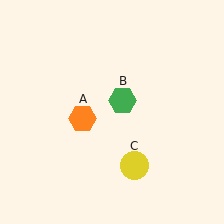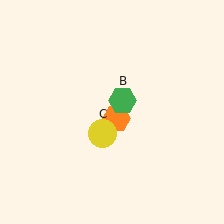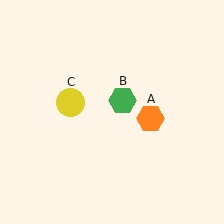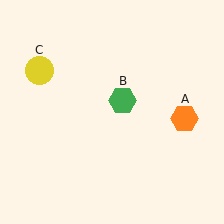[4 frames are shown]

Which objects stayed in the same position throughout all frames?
Green hexagon (object B) remained stationary.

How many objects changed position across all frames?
2 objects changed position: orange hexagon (object A), yellow circle (object C).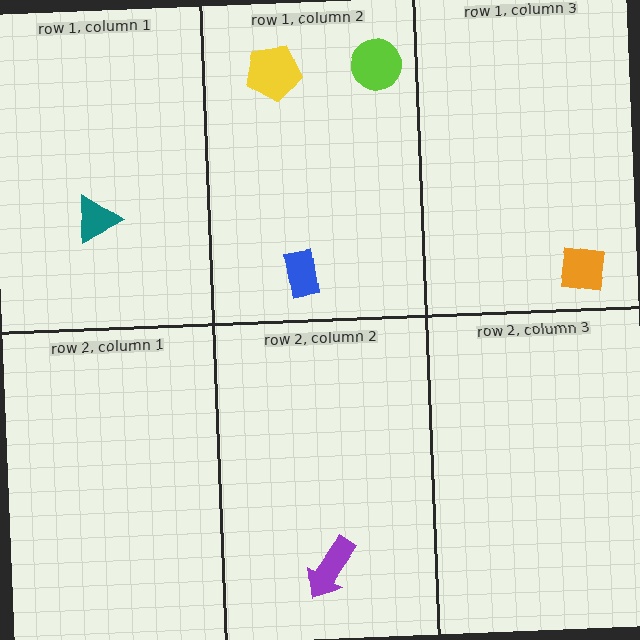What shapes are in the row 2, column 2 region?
The purple arrow.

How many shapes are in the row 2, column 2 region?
1.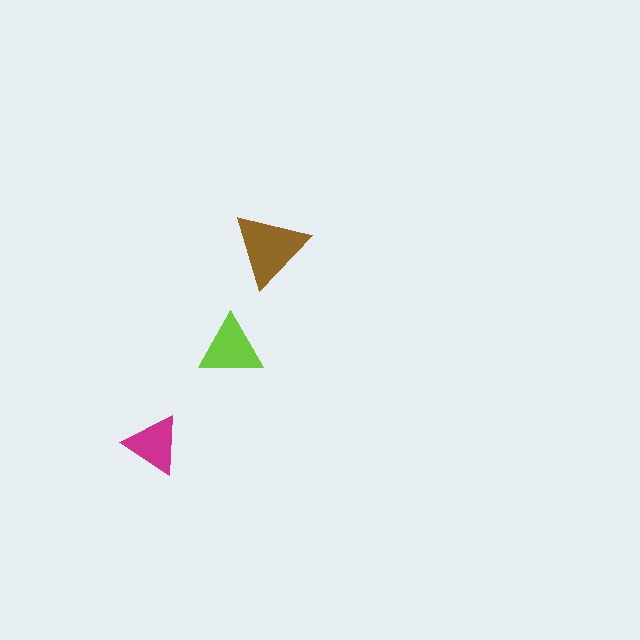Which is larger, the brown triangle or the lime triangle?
The brown one.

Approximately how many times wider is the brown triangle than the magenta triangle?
About 1.5 times wider.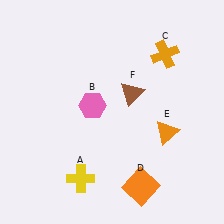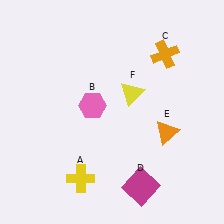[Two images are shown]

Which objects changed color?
D changed from orange to magenta. F changed from brown to yellow.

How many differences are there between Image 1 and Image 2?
There are 2 differences between the two images.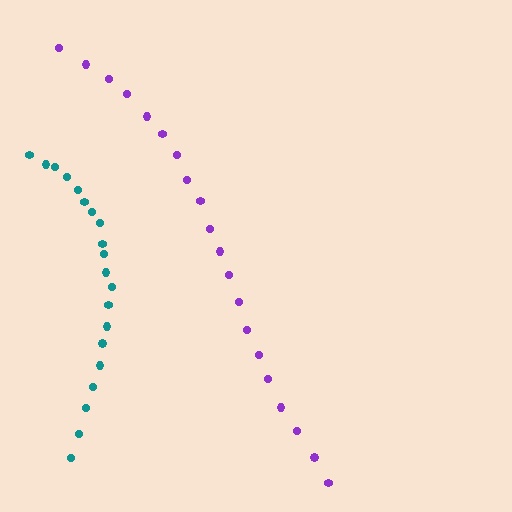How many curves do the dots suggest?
There are 2 distinct paths.